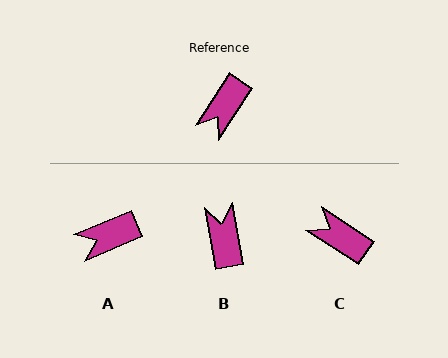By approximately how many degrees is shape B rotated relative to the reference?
Approximately 137 degrees clockwise.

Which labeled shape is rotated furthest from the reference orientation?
B, about 137 degrees away.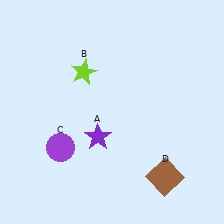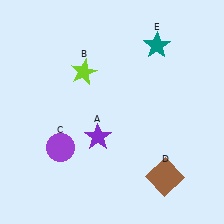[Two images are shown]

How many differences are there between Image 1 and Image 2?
There is 1 difference between the two images.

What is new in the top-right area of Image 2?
A teal star (E) was added in the top-right area of Image 2.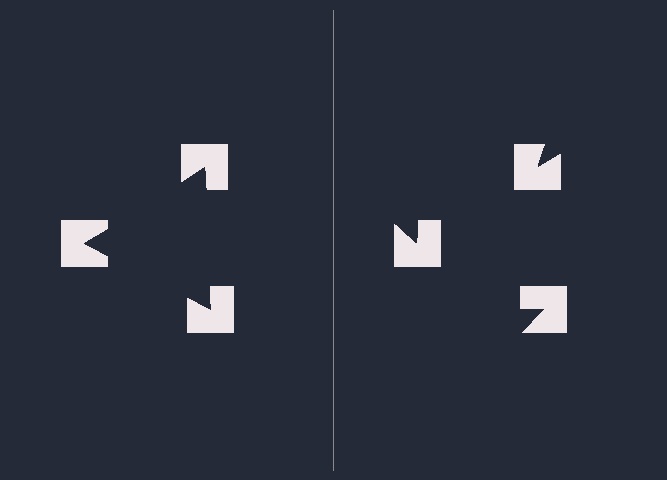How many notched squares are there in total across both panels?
6 — 3 on each side.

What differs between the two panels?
The notched squares are positioned identically on both sides; only the wedge orientations differ. On the left they align to a triangle; on the right they are misaligned.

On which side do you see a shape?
An illusory triangle appears on the left side. On the right side the wedge cuts are rotated, so no coherent shape forms.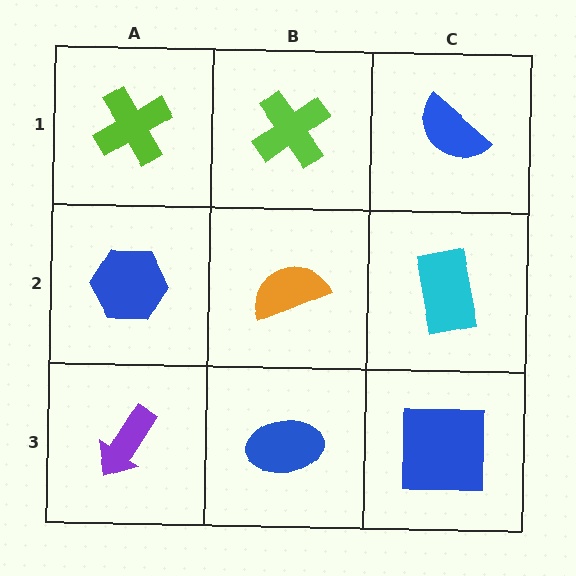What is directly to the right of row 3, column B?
A blue square.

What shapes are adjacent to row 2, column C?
A blue semicircle (row 1, column C), a blue square (row 3, column C), an orange semicircle (row 2, column B).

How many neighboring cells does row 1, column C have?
2.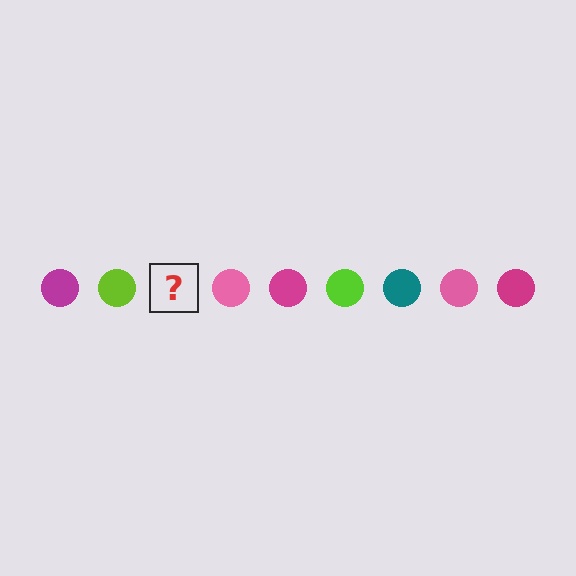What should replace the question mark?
The question mark should be replaced with a teal circle.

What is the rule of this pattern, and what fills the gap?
The rule is that the pattern cycles through magenta, lime, teal, pink circles. The gap should be filled with a teal circle.